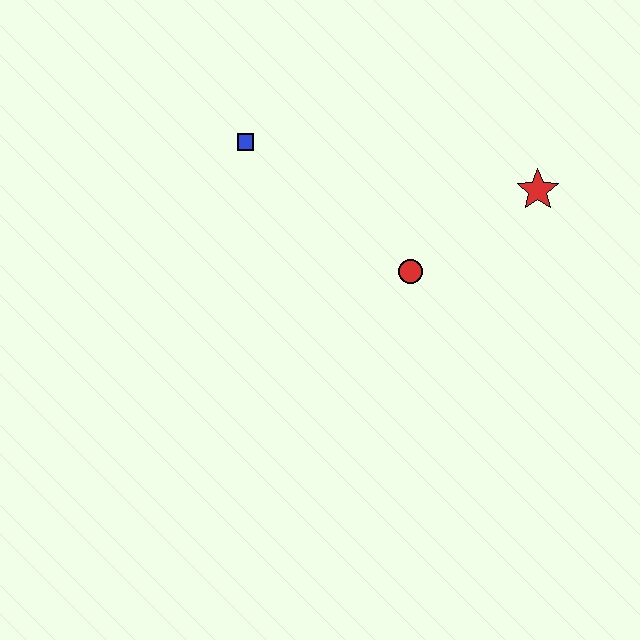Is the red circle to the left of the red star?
Yes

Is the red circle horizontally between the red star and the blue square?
Yes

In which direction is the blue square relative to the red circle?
The blue square is to the left of the red circle.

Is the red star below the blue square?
Yes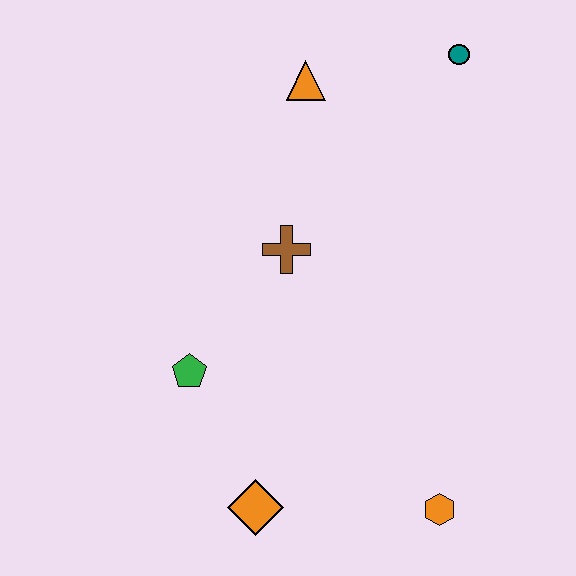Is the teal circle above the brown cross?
Yes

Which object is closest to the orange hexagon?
The orange diamond is closest to the orange hexagon.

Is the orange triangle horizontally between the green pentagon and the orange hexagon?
Yes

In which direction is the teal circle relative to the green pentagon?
The teal circle is above the green pentagon.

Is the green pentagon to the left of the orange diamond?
Yes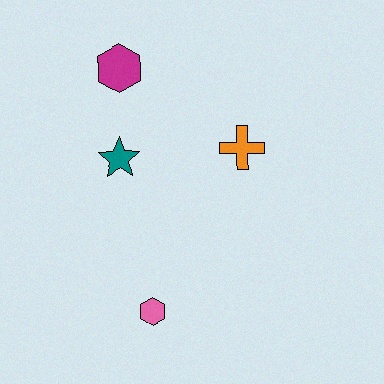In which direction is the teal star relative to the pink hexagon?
The teal star is above the pink hexagon.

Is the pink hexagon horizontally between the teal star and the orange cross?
Yes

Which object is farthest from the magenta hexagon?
The pink hexagon is farthest from the magenta hexagon.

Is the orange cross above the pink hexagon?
Yes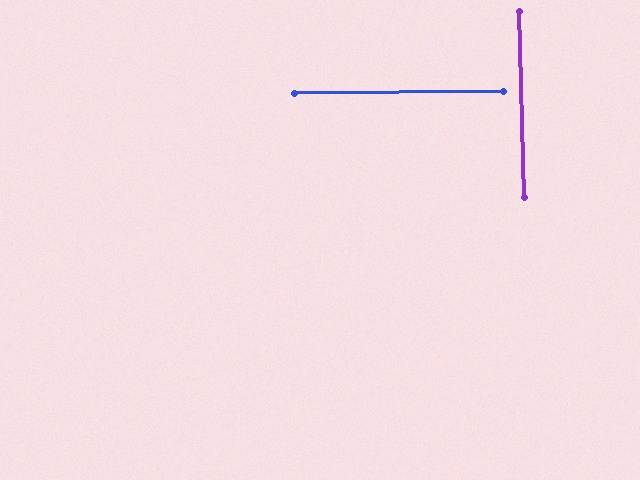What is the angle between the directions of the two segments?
Approximately 89 degrees.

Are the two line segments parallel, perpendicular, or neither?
Perpendicular — they meet at approximately 89°.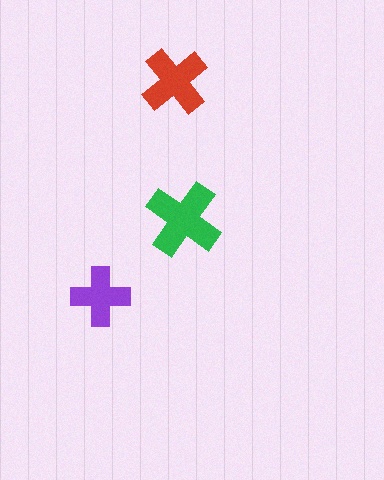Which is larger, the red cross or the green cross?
The green one.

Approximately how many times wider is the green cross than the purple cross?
About 1.5 times wider.